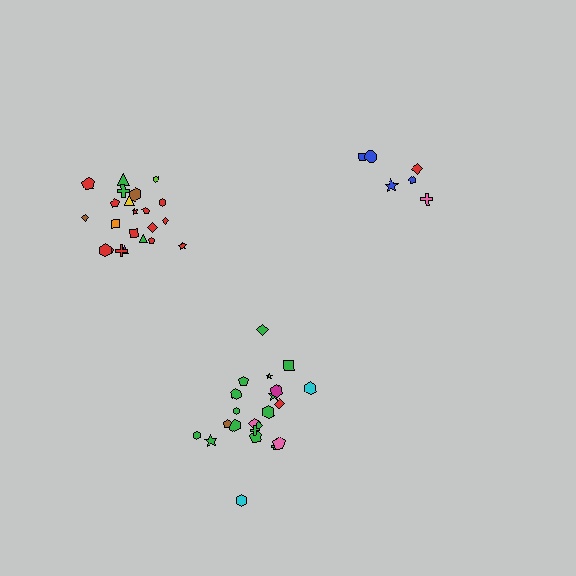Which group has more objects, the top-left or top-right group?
The top-left group.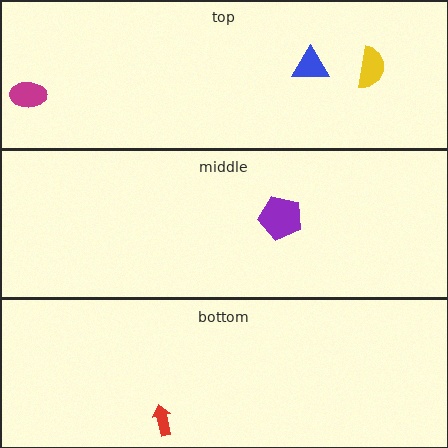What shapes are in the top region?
The magenta ellipse, the yellow semicircle, the blue triangle.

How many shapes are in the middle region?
1.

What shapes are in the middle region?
The purple pentagon.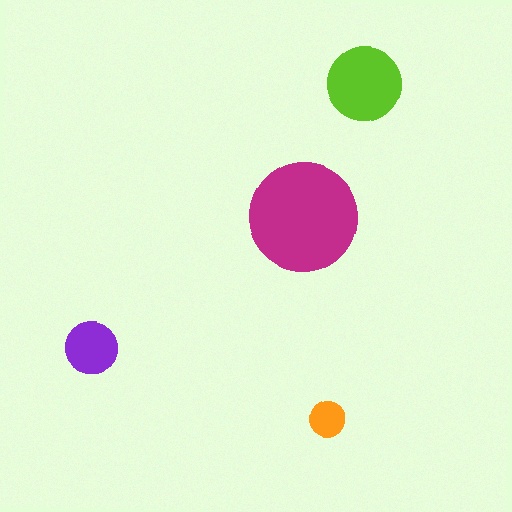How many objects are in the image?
There are 4 objects in the image.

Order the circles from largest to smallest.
the magenta one, the lime one, the purple one, the orange one.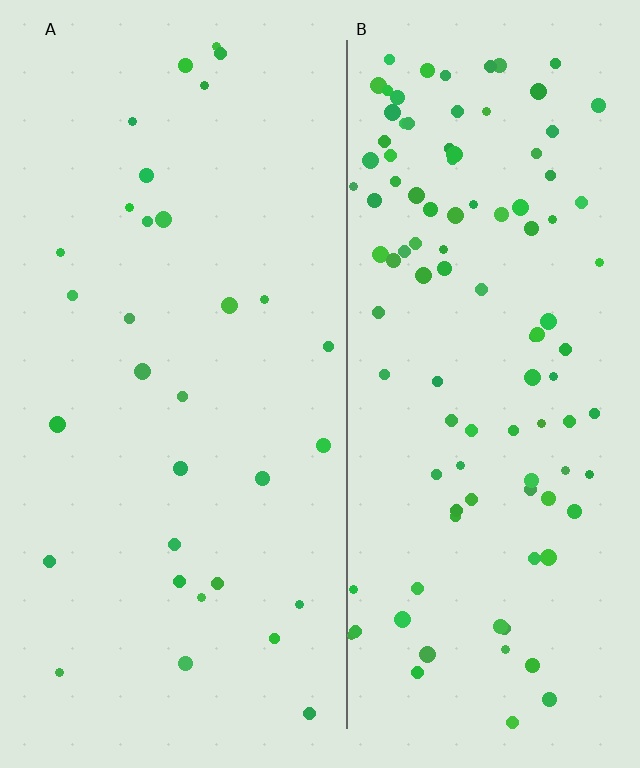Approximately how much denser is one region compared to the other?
Approximately 3.4× — region B over region A.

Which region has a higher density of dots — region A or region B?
B (the right).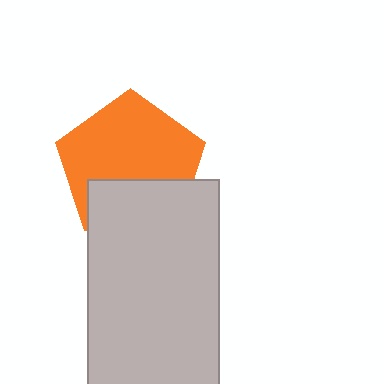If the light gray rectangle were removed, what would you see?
You would see the complete orange pentagon.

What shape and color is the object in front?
The object in front is a light gray rectangle.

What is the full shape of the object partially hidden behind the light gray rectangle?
The partially hidden object is an orange pentagon.